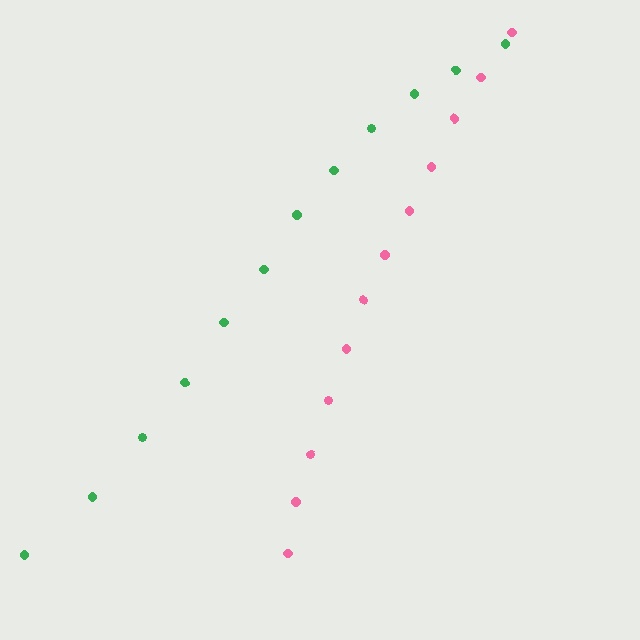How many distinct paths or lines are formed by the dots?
There are 2 distinct paths.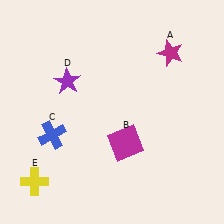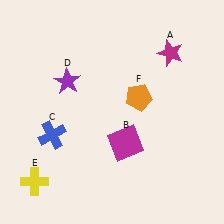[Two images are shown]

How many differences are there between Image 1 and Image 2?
There is 1 difference between the two images.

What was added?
An orange pentagon (F) was added in Image 2.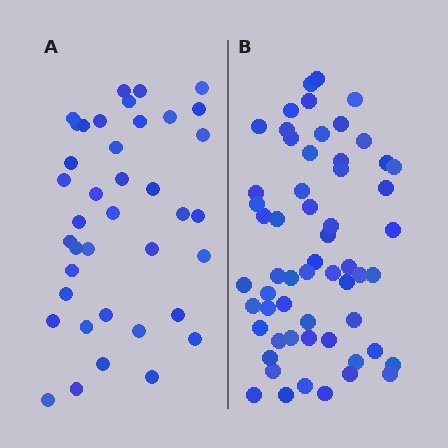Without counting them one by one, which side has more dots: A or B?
Region B (the right region) has more dots.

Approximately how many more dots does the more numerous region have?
Region B has approximately 20 more dots than region A.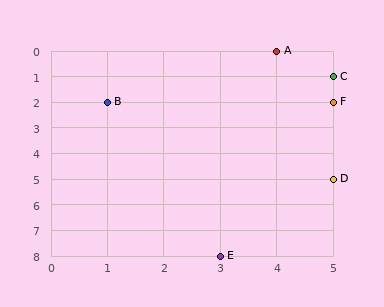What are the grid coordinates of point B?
Point B is at grid coordinates (1, 2).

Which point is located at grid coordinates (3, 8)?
Point E is at (3, 8).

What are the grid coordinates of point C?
Point C is at grid coordinates (5, 1).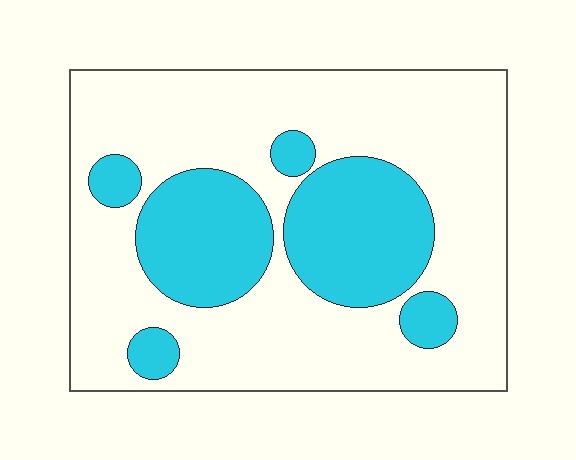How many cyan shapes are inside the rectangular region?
6.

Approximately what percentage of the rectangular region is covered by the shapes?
Approximately 30%.